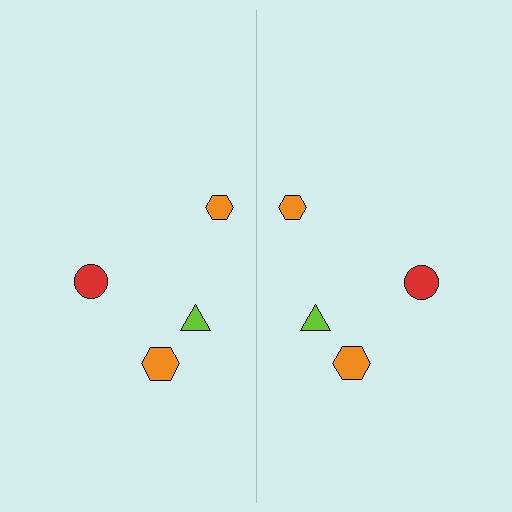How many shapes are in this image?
There are 8 shapes in this image.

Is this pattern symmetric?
Yes, this pattern has bilateral (reflection) symmetry.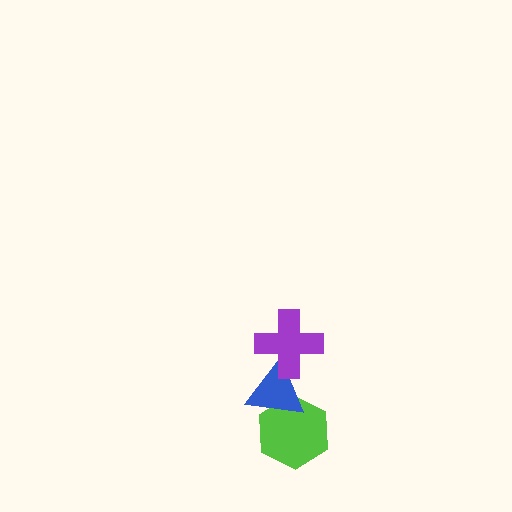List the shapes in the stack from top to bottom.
From top to bottom: the purple cross, the blue triangle, the lime hexagon.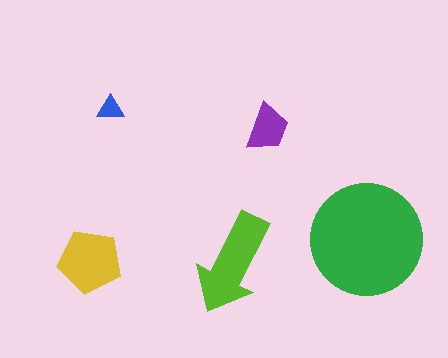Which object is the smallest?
The blue triangle.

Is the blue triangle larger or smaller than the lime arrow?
Smaller.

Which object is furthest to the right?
The green circle is rightmost.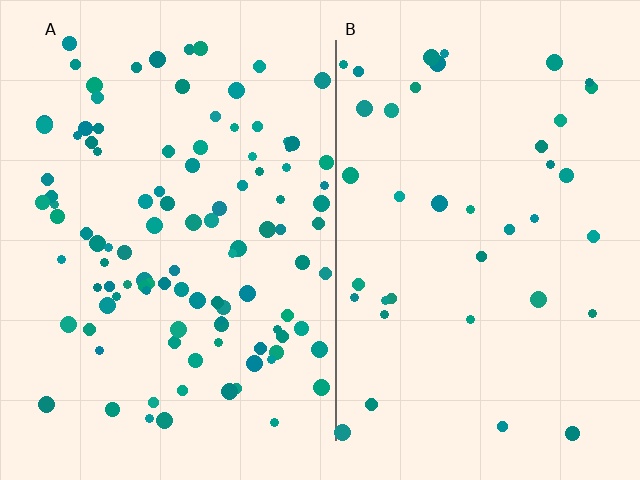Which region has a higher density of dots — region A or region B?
A (the left).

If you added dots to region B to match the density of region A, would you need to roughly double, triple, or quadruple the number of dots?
Approximately triple.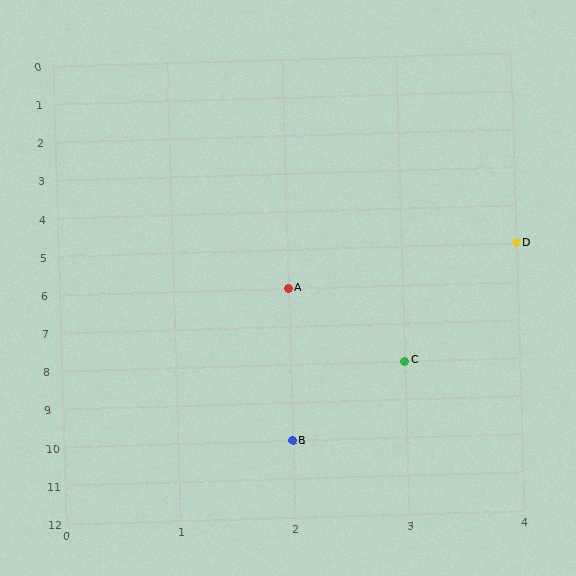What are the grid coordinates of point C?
Point C is at grid coordinates (3, 8).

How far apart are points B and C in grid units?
Points B and C are 1 column and 2 rows apart (about 2.2 grid units diagonally).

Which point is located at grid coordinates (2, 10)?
Point B is at (2, 10).